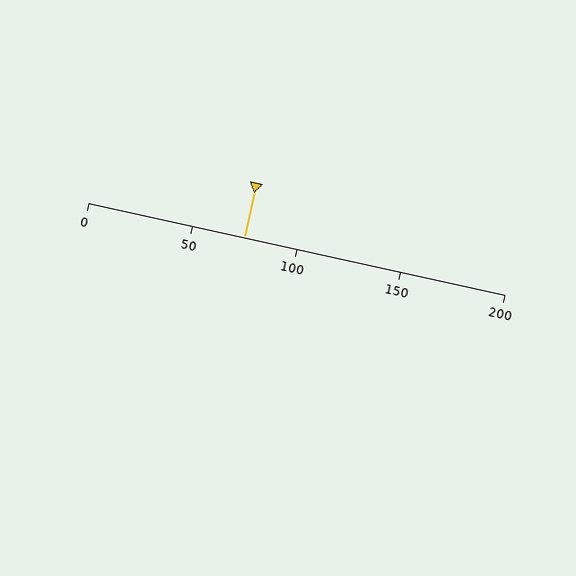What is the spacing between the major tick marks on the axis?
The major ticks are spaced 50 apart.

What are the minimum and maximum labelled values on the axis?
The axis runs from 0 to 200.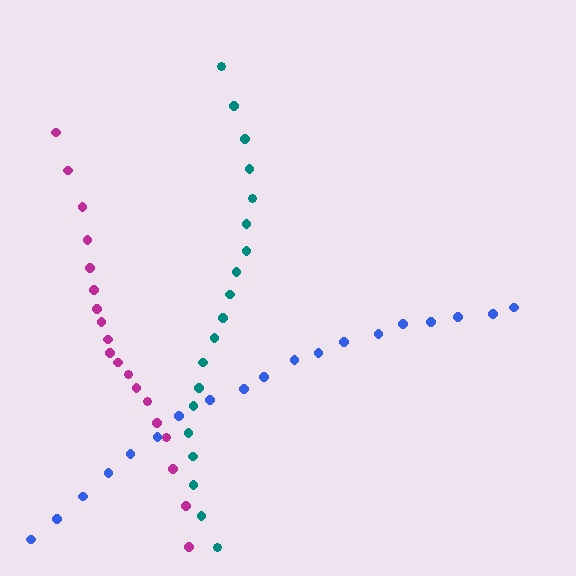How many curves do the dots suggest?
There are 3 distinct paths.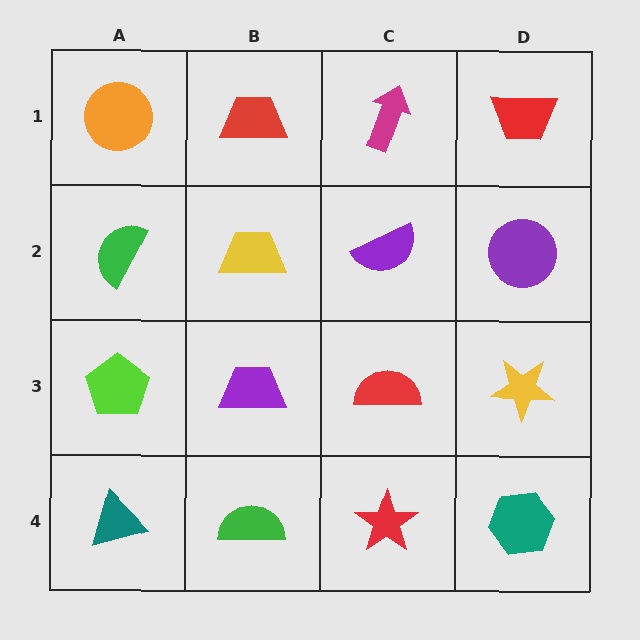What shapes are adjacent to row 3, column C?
A purple semicircle (row 2, column C), a red star (row 4, column C), a purple trapezoid (row 3, column B), a yellow star (row 3, column D).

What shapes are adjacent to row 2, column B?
A red trapezoid (row 1, column B), a purple trapezoid (row 3, column B), a green semicircle (row 2, column A), a purple semicircle (row 2, column C).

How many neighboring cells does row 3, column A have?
3.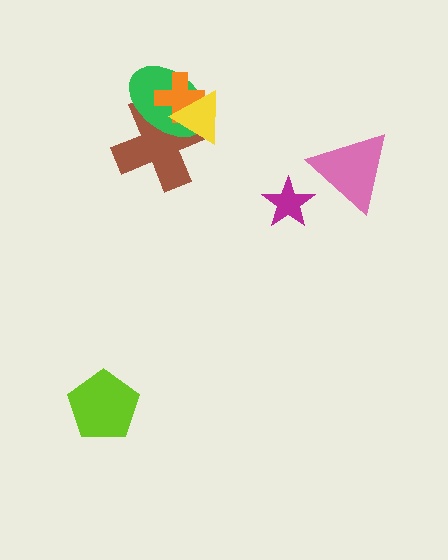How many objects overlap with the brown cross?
3 objects overlap with the brown cross.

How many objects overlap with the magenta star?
0 objects overlap with the magenta star.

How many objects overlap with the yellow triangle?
3 objects overlap with the yellow triangle.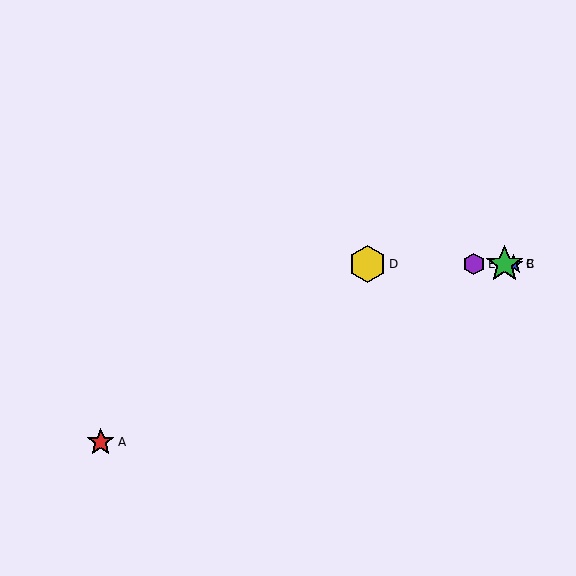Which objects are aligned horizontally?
Objects B, C, D, E are aligned horizontally.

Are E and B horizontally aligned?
Yes, both are at y≈264.